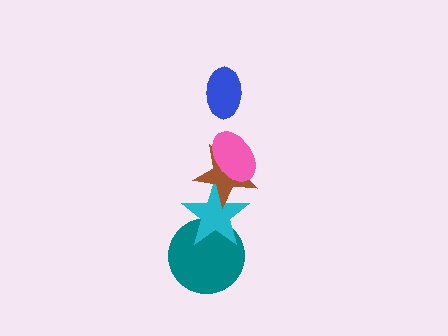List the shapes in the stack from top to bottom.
From top to bottom: the blue ellipse, the pink ellipse, the brown star, the cyan star, the teal circle.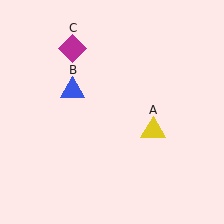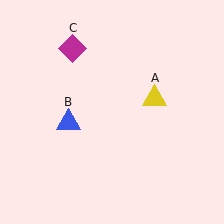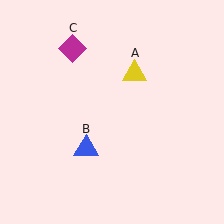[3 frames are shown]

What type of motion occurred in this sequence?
The yellow triangle (object A), blue triangle (object B) rotated counterclockwise around the center of the scene.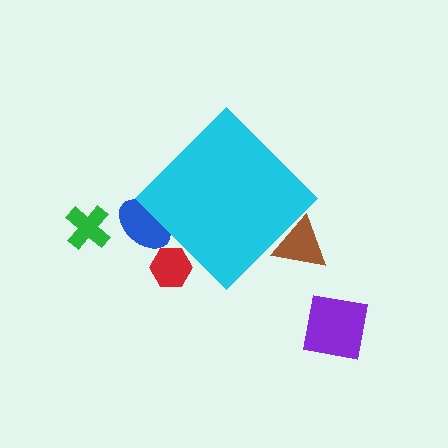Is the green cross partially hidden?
No, the green cross is fully visible.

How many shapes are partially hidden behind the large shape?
3 shapes are partially hidden.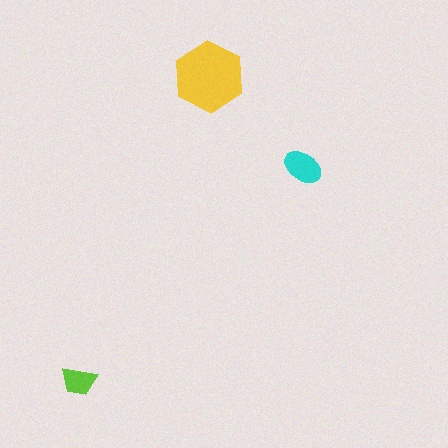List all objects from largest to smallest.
The yellow hexagon, the cyan ellipse, the lime trapezoid.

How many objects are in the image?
There are 3 objects in the image.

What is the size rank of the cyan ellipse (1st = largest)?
2nd.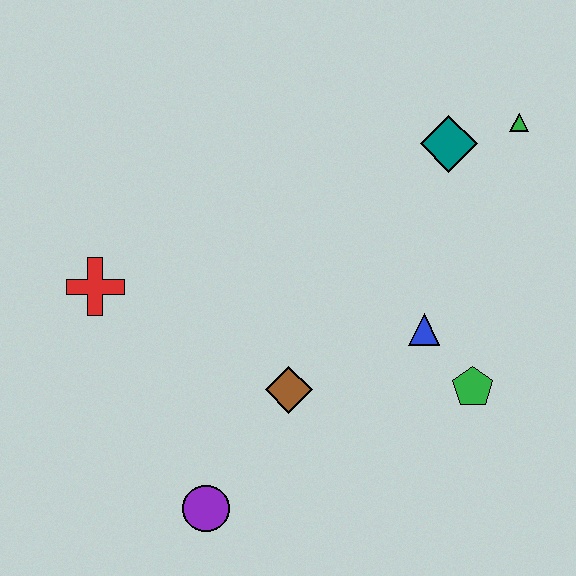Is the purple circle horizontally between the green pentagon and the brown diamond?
No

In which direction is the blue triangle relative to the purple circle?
The blue triangle is to the right of the purple circle.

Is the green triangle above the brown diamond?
Yes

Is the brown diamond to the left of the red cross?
No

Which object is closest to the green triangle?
The teal diamond is closest to the green triangle.